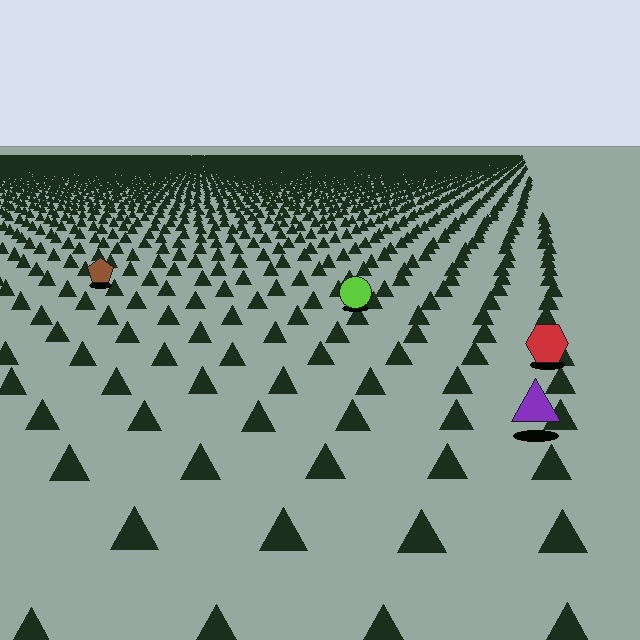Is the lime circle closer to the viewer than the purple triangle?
No. The purple triangle is closer — you can tell from the texture gradient: the ground texture is coarser near it.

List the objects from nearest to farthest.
From nearest to farthest: the purple triangle, the red hexagon, the lime circle, the brown pentagon.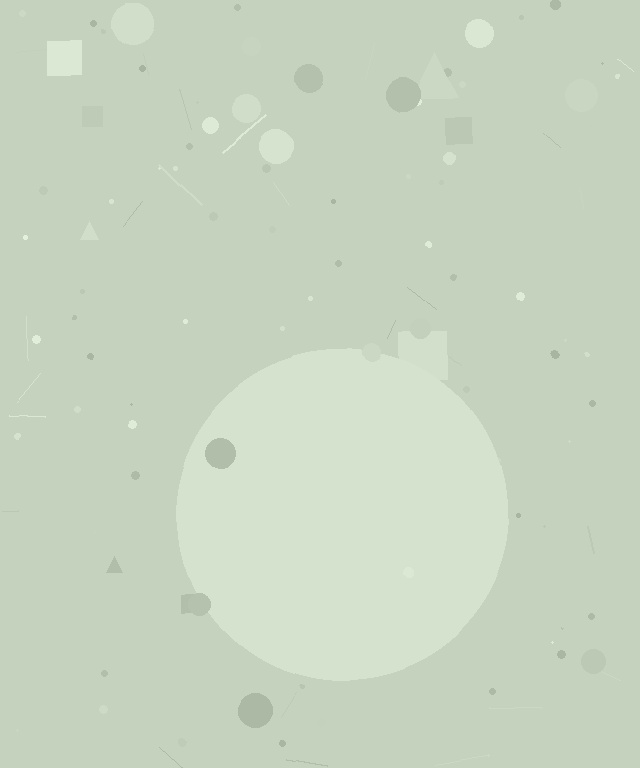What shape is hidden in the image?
A circle is hidden in the image.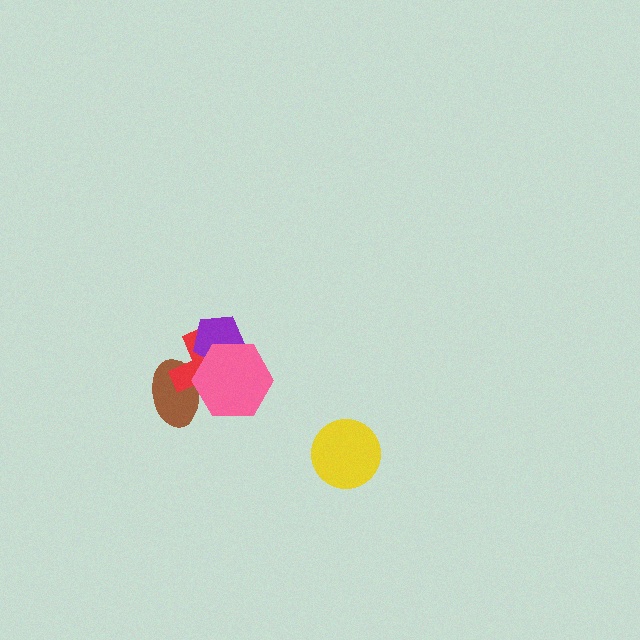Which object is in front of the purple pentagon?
The pink hexagon is in front of the purple pentagon.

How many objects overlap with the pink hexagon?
3 objects overlap with the pink hexagon.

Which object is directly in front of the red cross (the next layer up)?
The purple pentagon is directly in front of the red cross.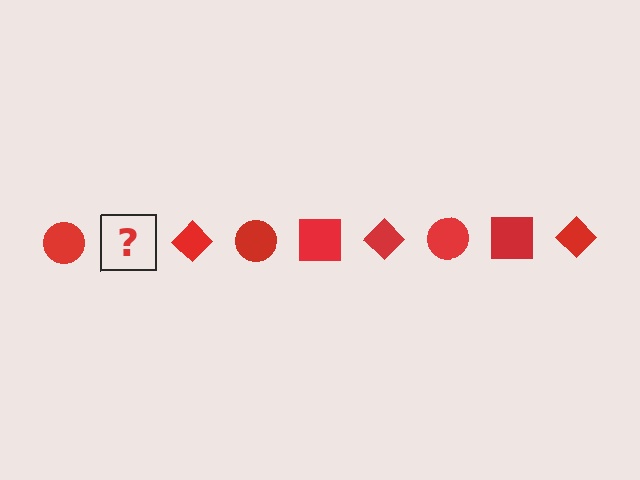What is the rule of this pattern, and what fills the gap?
The rule is that the pattern cycles through circle, square, diamond shapes in red. The gap should be filled with a red square.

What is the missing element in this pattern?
The missing element is a red square.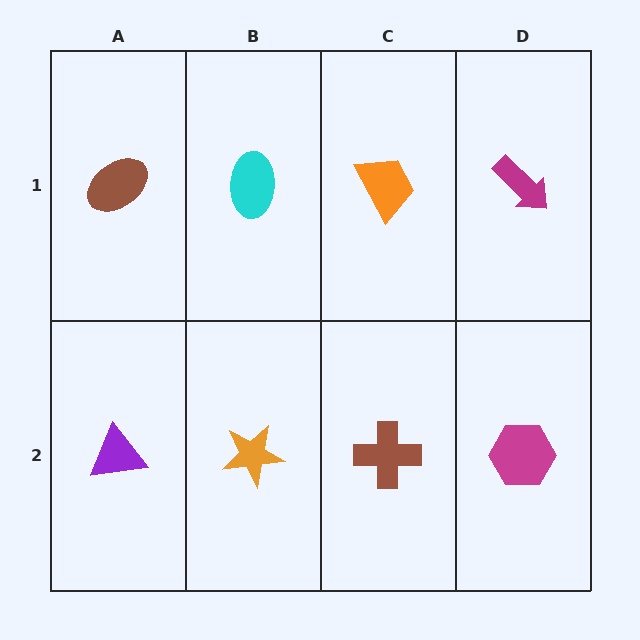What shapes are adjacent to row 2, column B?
A cyan ellipse (row 1, column B), a purple triangle (row 2, column A), a brown cross (row 2, column C).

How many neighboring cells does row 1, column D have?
2.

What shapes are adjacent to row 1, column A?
A purple triangle (row 2, column A), a cyan ellipse (row 1, column B).